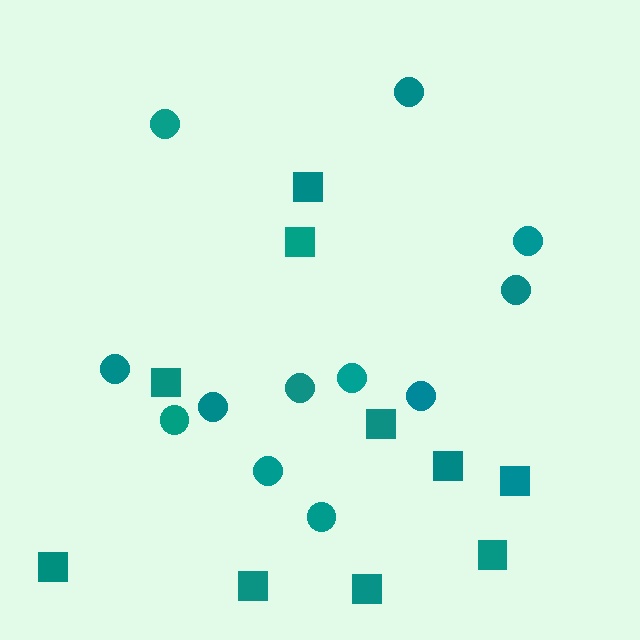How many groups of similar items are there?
There are 2 groups: one group of circles (12) and one group of squares (10).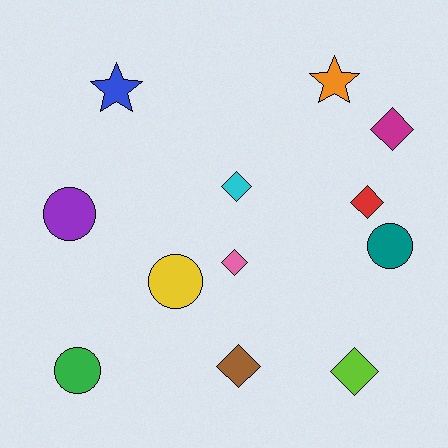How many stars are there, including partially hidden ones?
There are 2 stars.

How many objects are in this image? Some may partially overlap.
There are 12 objects.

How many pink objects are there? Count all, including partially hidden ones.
There is 1 pink object.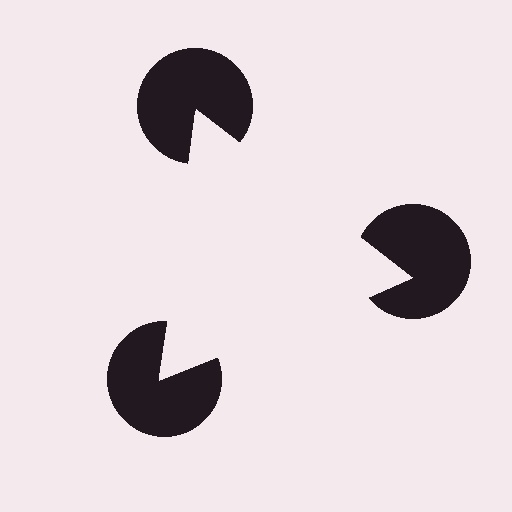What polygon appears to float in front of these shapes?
An illusory triangle — its edges are inferred from the aligned wedge cuts in the pac-man discs, not physically drawn.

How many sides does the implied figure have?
3 sides.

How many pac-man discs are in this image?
There are 3 — one at each vertex of the illusory triangle.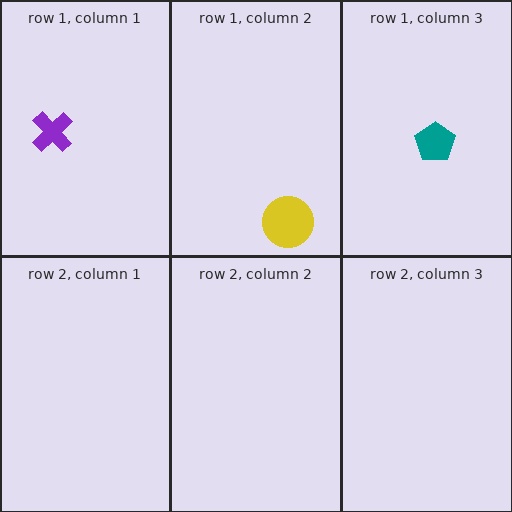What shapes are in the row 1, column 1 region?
The purple cross.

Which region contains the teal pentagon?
The row 1, column 3 region.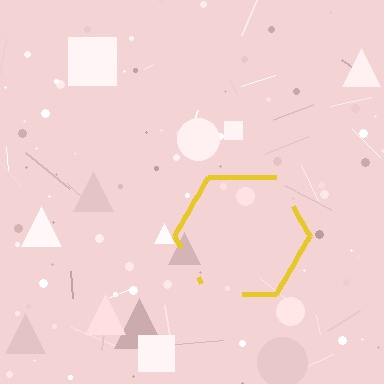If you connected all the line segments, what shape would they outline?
They would outline a hexagon.